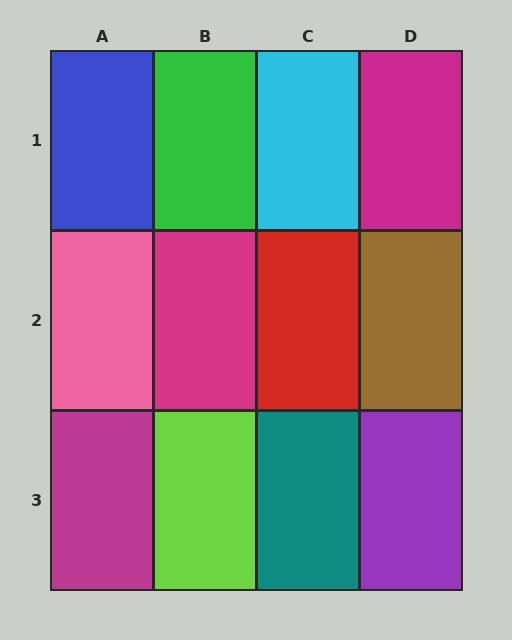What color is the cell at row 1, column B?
Green.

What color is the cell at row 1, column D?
Magenta.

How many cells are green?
1 cell is green.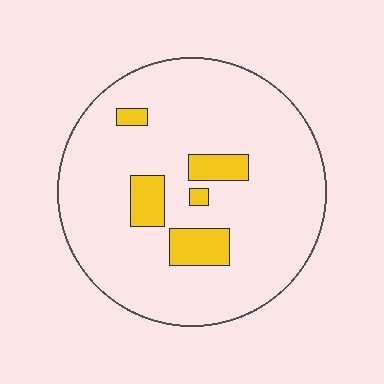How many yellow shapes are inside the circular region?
5.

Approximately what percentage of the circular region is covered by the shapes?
Approximately 10%.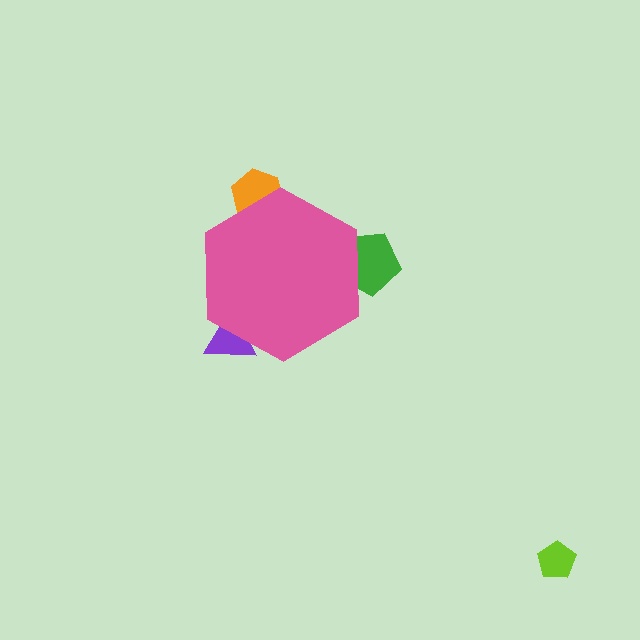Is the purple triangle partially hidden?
Yes, the purple triangle is partially hidden behind the pink hexagon.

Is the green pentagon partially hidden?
Yes, the green pentagon is partially hidden behind the pink hexagon.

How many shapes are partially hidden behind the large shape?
3 shapes are partially hidden.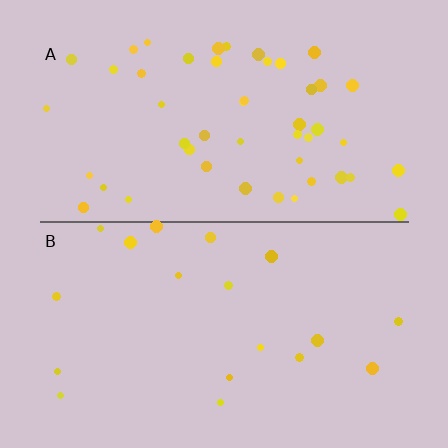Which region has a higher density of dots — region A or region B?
A (the top).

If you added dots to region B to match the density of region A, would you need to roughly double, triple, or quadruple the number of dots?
Approximately triple.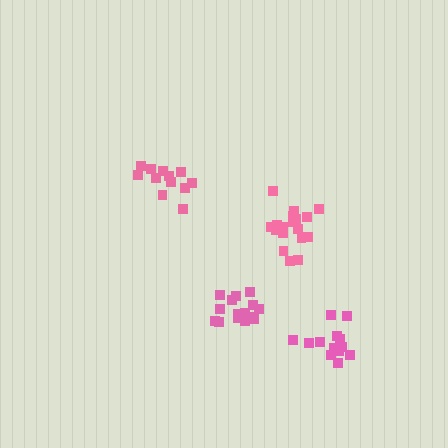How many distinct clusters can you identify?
There are 4 distinct clusters.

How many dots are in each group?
Group 1: 15 dots, Group 2: 18 dots, Group 3: 12 dots, Group 4: 14 dots (59 total).